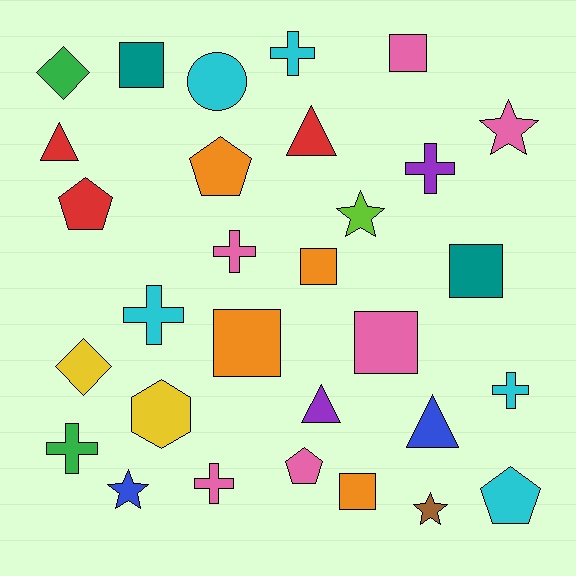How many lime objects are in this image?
There is 1 lime object.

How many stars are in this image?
There are 4 stars.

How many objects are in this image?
There are 30 objects.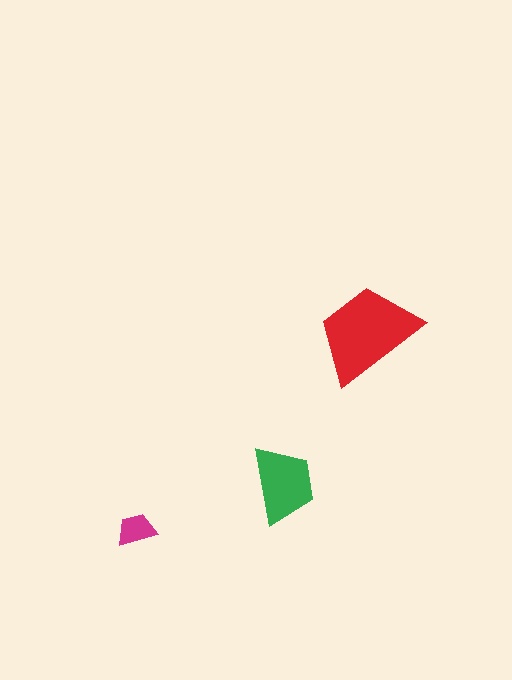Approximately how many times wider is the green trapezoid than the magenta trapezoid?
About 2 times wider.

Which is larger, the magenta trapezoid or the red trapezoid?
The red one.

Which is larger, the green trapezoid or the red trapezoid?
The red one.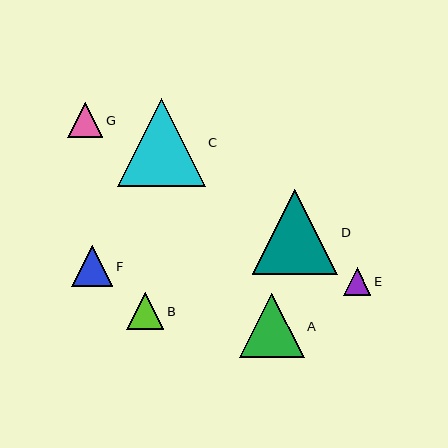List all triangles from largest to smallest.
From largest to smallest: C, D, A, F, B, G, E.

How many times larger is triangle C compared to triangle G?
Triangle C is approximately 2.5 times the size of triangle G.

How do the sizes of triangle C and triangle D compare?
Triangle C and triangle D are approximately the same size.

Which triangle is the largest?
Triangle C is the largest with a size of approximately 88 pixels.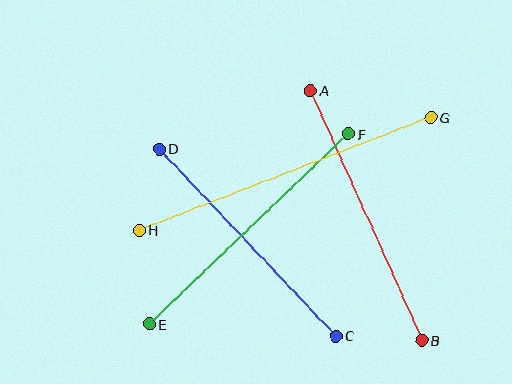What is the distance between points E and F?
The distance is approximately 275 pixels.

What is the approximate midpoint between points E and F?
The midpoint is at approximately (249, 229) pixels.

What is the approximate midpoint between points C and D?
The midpoint is at approximately (248, 242) pixels.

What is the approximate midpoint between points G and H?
The midpoint is at approximately (285, 174) pixels.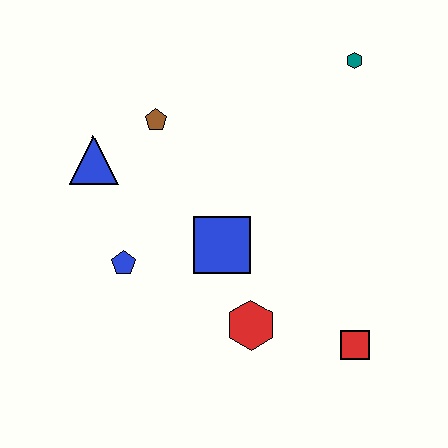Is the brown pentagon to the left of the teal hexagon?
Yes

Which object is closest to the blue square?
The red hexagon is closest to the blue square.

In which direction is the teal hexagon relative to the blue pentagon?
The teal hexagon is to the right of the blue pentagon.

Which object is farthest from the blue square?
The teal hexagon is farthest from the blue square.